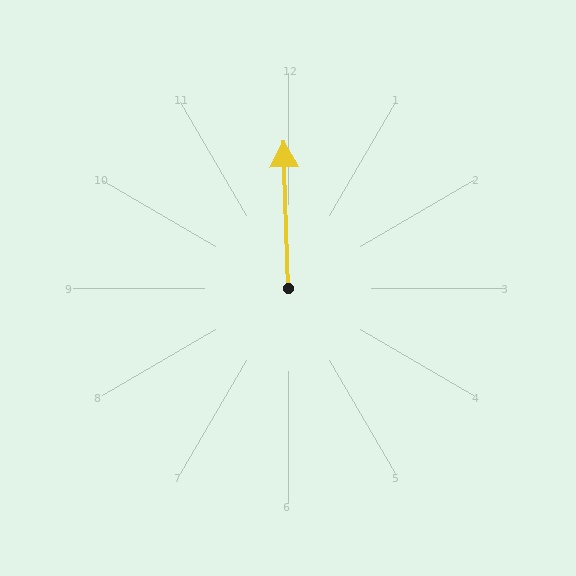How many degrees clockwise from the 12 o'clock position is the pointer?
Approximately 358 degrees.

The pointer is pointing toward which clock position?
Roughly 12 o'clock.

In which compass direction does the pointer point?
North.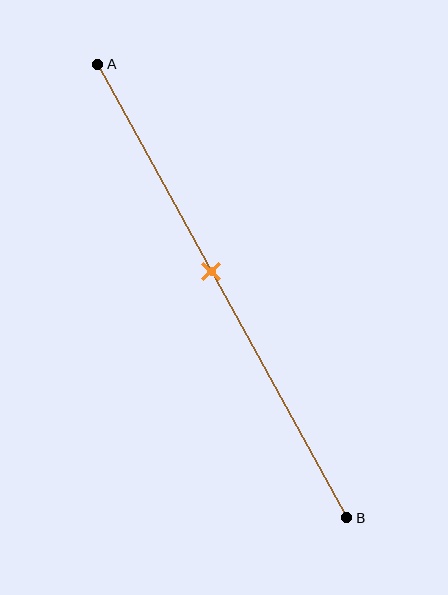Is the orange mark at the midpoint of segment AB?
No, the mark is at about 45% from A, not at the 50% midpoint.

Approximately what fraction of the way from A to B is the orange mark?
The orange mark is approximately 45% of the way from A to B.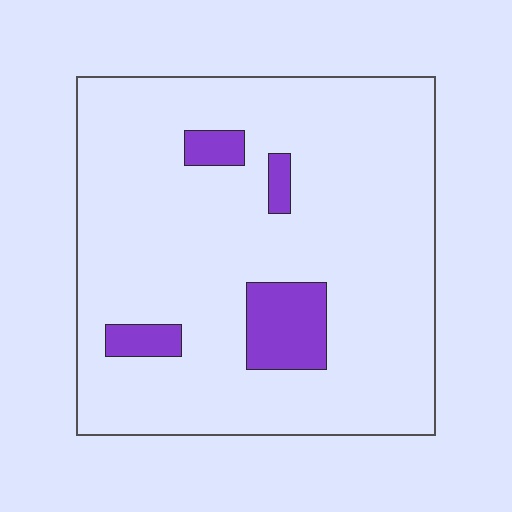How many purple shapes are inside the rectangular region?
4.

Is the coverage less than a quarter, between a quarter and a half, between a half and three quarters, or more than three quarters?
Less than a quarter.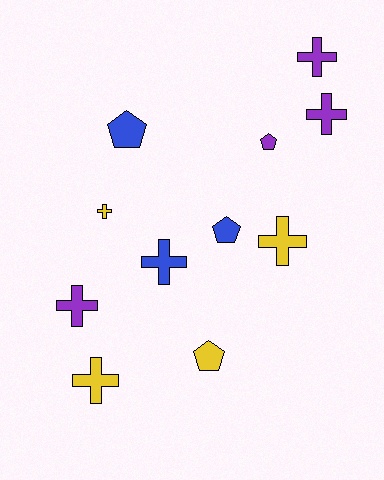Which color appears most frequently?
Purple, with 4 objects.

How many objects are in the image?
There are 11 objects.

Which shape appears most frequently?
Cross, with 7 objects.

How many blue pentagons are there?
There are 2 blue pentagons.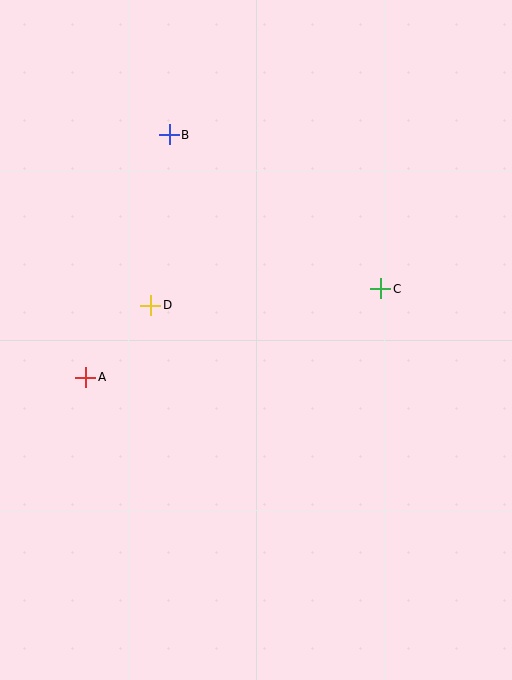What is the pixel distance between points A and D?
The distance between A and D is 97 pixels.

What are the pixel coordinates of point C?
Point C is at (381, 289).